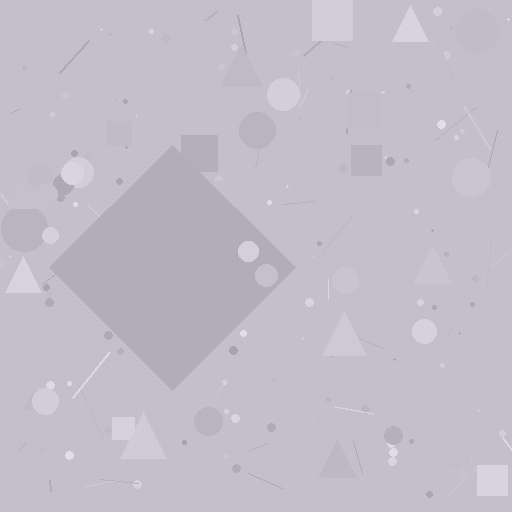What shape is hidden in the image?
A diamond is hidden in the image.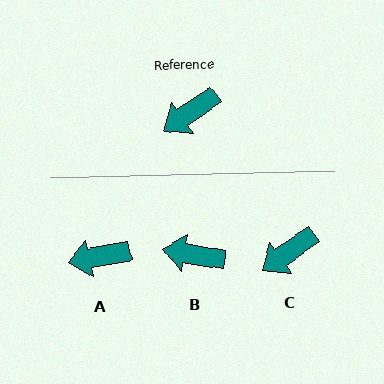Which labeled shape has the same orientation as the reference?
C.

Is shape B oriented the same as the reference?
No, it is off by about 44 degrees.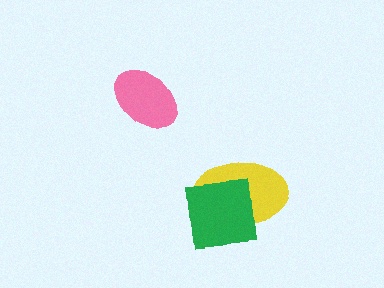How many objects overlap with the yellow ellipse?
1 object overlaps with the yellow ellipse.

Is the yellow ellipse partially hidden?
Yes, it is partially covered by another shape.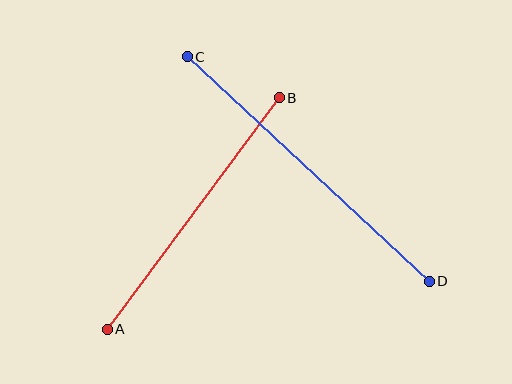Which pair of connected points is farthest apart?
Points C and D are farthest apart.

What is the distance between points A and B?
The distance is approximately 288 pixels.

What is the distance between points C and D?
The distance is approximately 330 pixels.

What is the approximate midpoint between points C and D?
The midpoint is at approximately (308, 169) pixels.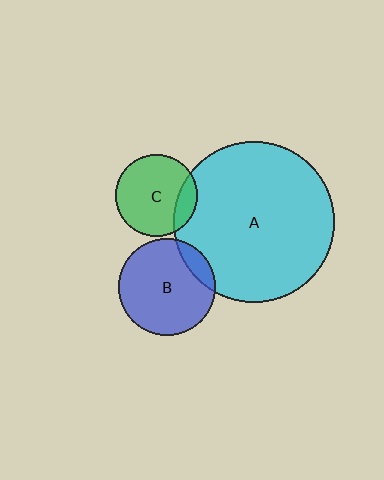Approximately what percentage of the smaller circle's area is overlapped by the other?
Approximately 15%.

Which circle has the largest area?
Circle A (cyan).